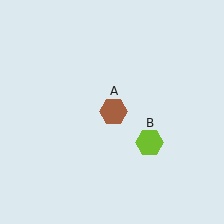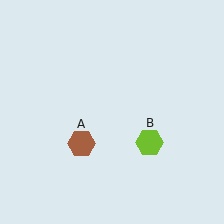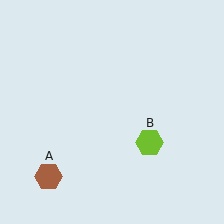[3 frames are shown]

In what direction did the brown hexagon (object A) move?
The brown hexagon (object A) moved down and to the left.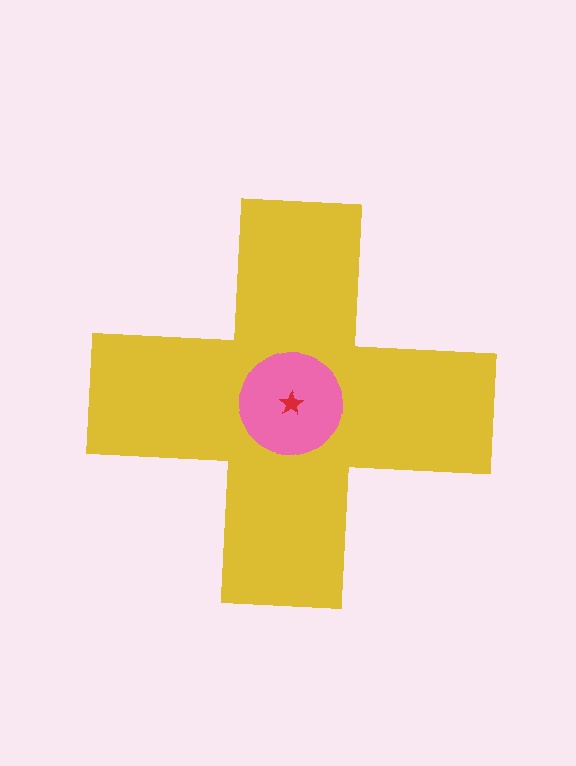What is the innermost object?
The red star.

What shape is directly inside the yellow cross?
The pink circle.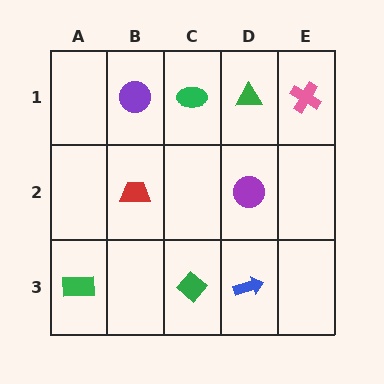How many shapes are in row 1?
4 shapes.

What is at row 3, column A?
A green rectangle.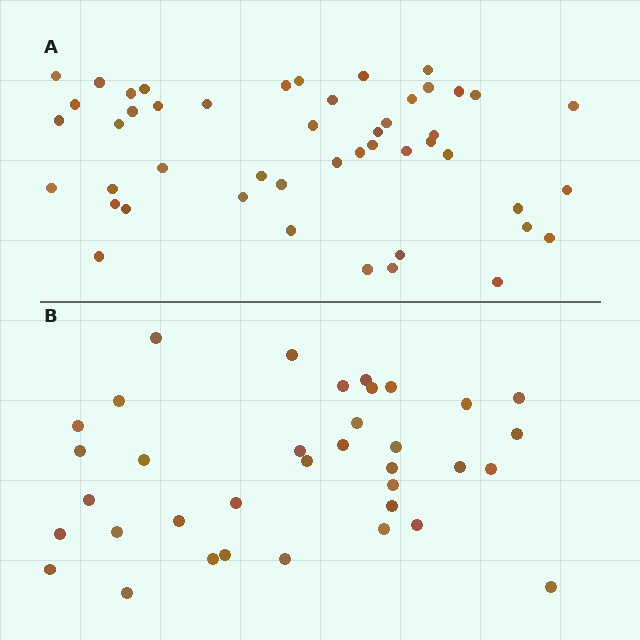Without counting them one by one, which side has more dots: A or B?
Region A (the top region) has more dots.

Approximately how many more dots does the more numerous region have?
Region A has roughly 12 or so more dots than region B.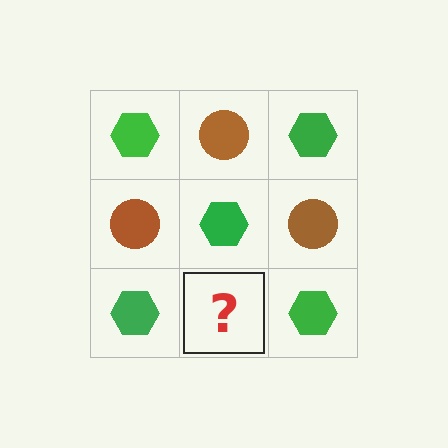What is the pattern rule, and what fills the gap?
The rule is that it alternates green hexagon and brown circle in a checkerboard pattern. The gap should be filled with a brown circle.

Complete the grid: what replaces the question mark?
The question mark should be replaced with a brown circle.